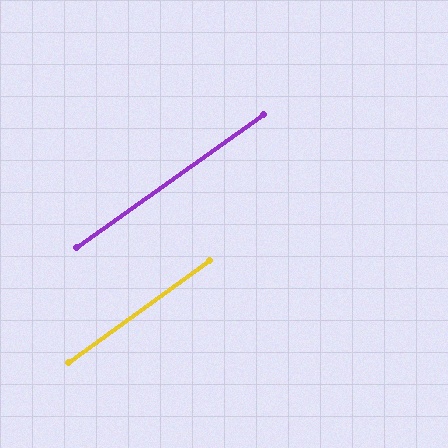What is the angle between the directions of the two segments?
Approximately 1 degree.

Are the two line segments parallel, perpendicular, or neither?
Parallel — their directions differ by only 0.6°.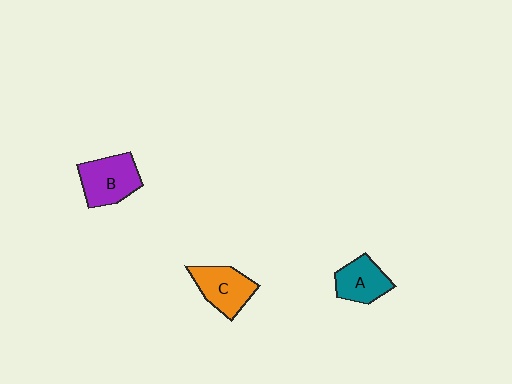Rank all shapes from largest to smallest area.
From largest to smallest: B (purple), C (orange), A (teal).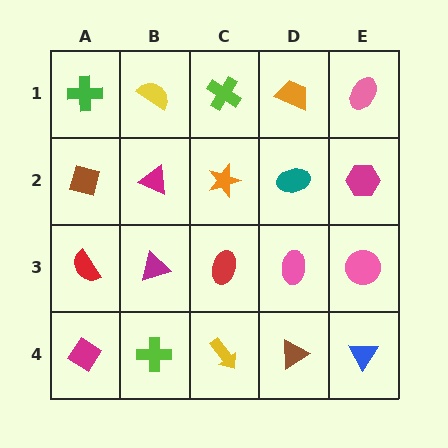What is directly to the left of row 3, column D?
A red ellipse.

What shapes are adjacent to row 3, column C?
An orange star (row 2, column C), a yellow arrow (row 4, column C), a magenta triangle (row 3, column B), a pink ellipse (row 3, column D).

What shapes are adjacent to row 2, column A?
A green cross (row 1, column A), a red semicircle (row 3, column A), a magenta triangle (row 2, column B).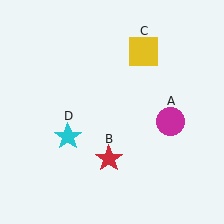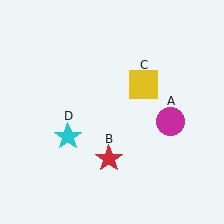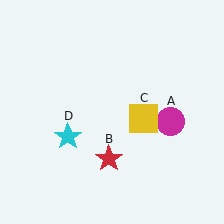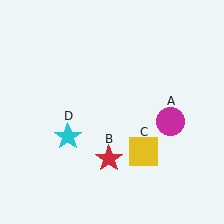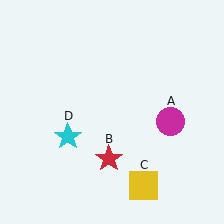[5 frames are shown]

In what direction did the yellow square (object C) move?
The yellow square (object C) moved down.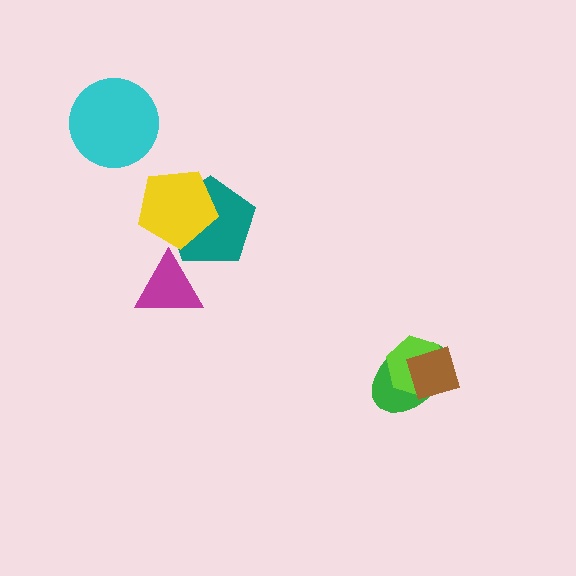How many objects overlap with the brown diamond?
2 objects overlap with the brown diamond.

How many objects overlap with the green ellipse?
2 objects overlap with the green ellipse.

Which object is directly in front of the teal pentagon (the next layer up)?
The magenta triangle is directly in front of the teal pentagon.